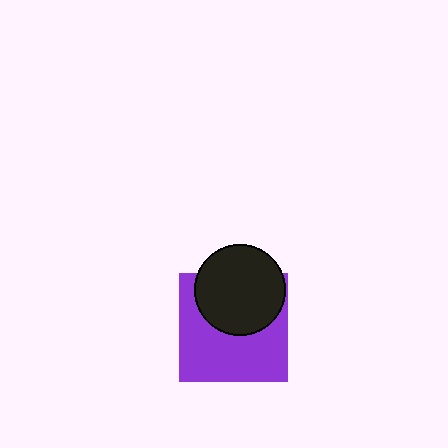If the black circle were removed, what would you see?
You would see the complete purple square.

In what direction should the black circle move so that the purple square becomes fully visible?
The black circle should move up. That is the shortest direction to clear the overlap and leave the purple square fully visible.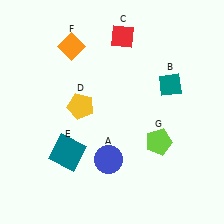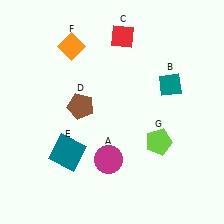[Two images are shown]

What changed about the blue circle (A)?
In Image 1, A is blue. In Image 2, it changed to magenta.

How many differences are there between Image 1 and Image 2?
There are 2 differences between the two images.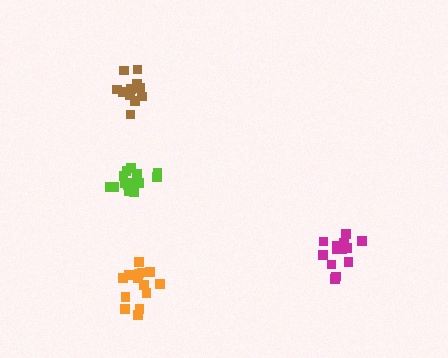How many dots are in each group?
Group 1: 12 dots, Group 2: 14 dots, Group 3: 13 dots, Group 4: 14 dots (53 total).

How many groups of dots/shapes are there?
There are 4 groups.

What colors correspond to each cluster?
The clusters are colored: brown, lime, magenta, orange.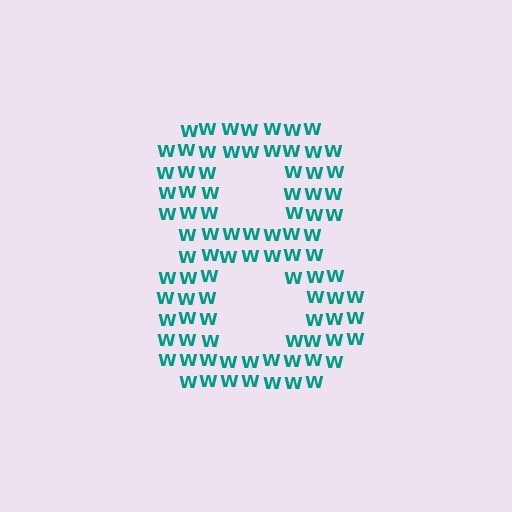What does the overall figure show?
The overall figure shows the digit 8.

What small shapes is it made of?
It is made of small letter W's.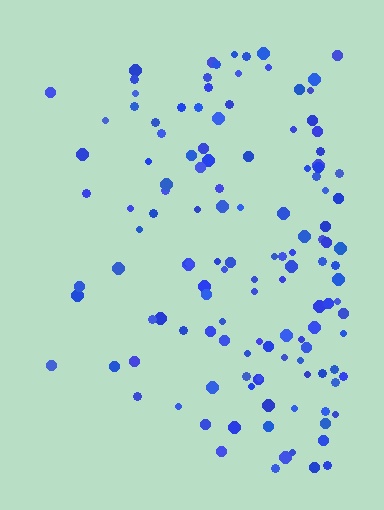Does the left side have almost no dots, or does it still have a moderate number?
Still a moderate number, just noticeably fewer than the right.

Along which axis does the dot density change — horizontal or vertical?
Horizontal.